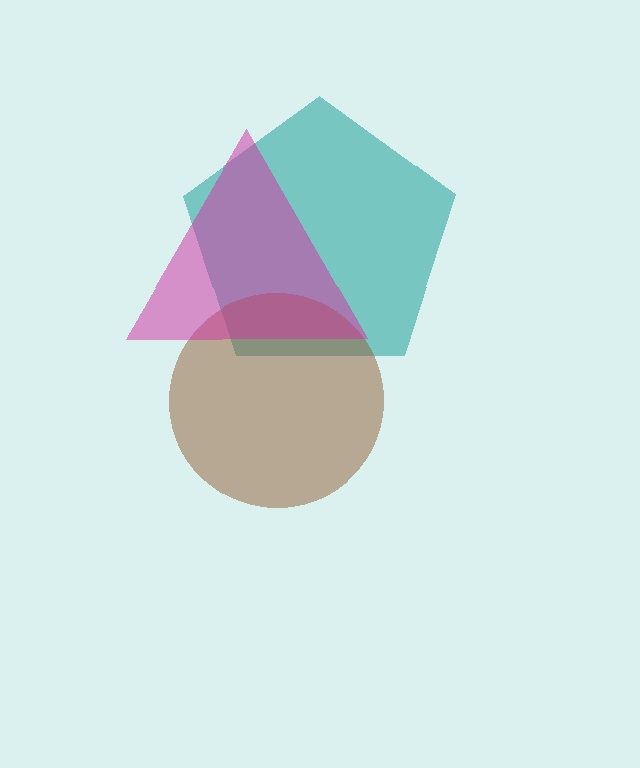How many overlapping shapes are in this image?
There are 3 overlapping shapes in the image.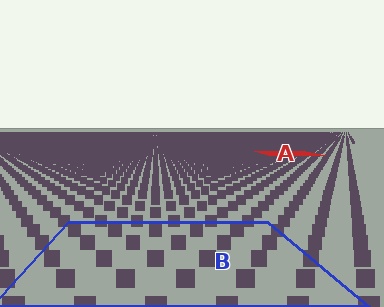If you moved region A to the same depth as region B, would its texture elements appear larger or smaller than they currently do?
They would appear larger. At a closer depth, the same texture elements are projected at a bigger on-screen size.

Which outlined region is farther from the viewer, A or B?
Region A is farther from the viewer — the texture elements inside it appear smaller and more densely packed.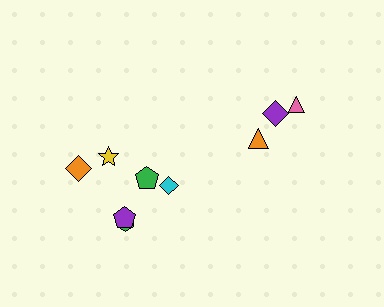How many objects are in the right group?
There are 3 objects.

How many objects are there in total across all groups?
There are 9 objects.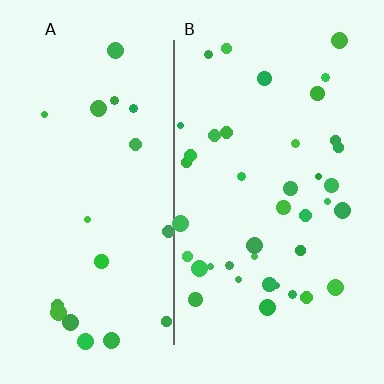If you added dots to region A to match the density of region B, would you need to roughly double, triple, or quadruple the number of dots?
Approximately double.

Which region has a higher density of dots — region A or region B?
B (the right).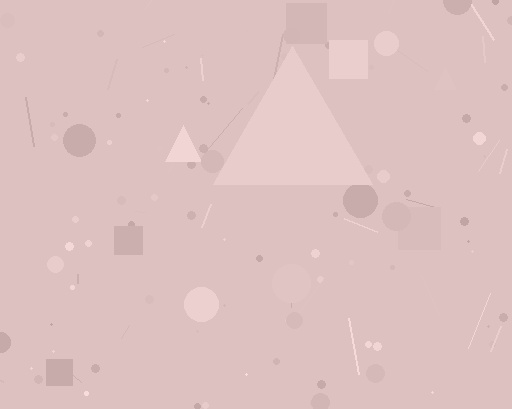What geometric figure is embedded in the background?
A triangle is embedded in the background.